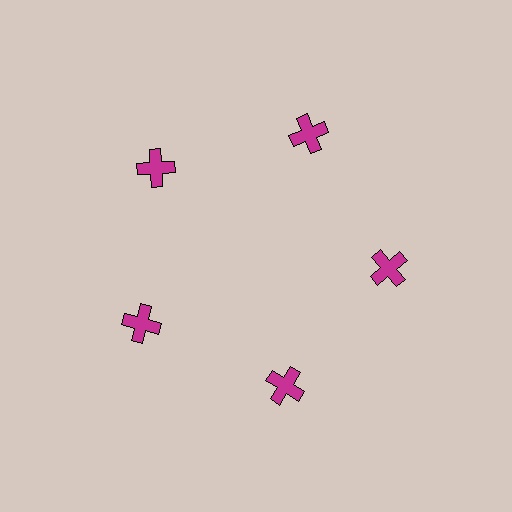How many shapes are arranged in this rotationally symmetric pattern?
There are 5 shapes, arranged in 5 groups of 1.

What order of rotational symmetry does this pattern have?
This pattern has 5-fold rotational symmetry.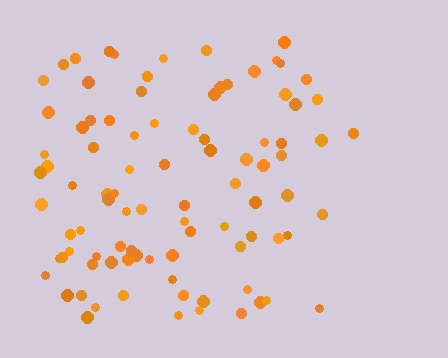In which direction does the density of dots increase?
From right to left, with the left side densest.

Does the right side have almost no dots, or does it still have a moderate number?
Still a moderate number, just noticeably fewer than the left.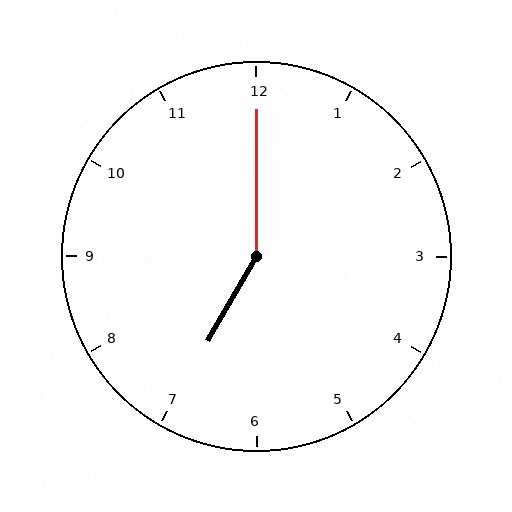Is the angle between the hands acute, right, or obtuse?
It is obtuse.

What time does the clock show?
7:00.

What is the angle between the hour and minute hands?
Approximately 150 degrees.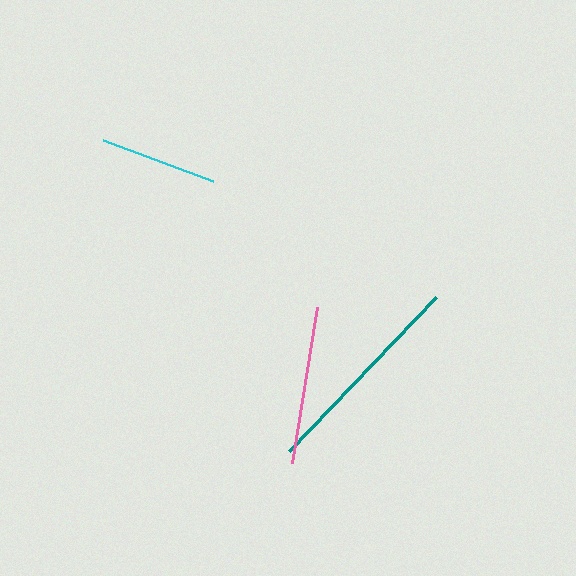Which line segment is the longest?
The teal line is the longest at approximately 213 pixels.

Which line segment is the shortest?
The cyan line is the shortest at approximately 118 pixels.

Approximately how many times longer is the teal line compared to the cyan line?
The teal line is approximately 1.8 times the length of the cyan line.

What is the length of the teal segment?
The teal segment is approximately 213 pixels long.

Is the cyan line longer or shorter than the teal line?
The teal line is longer than the cyan line.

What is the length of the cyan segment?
The cyan segment is approximately 118 pixels long.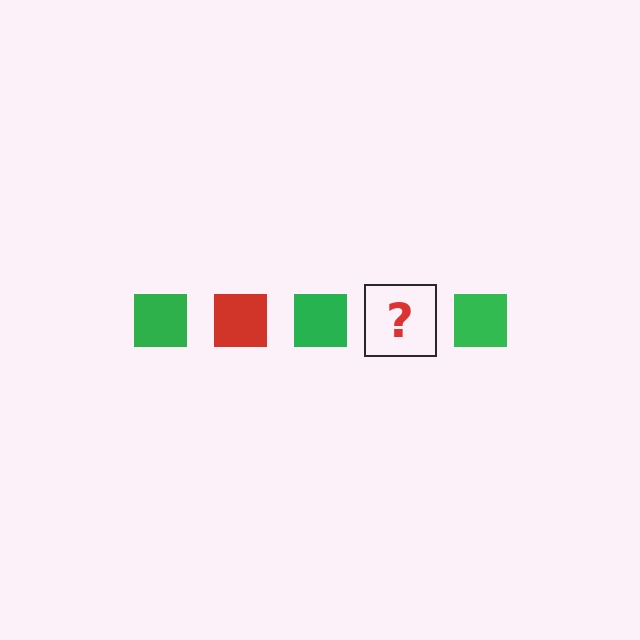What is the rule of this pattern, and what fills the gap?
The rule is that the pattern cycles through green, red squares. The gap should be filled with a red square.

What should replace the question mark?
The question mark should be replaced with a red square.